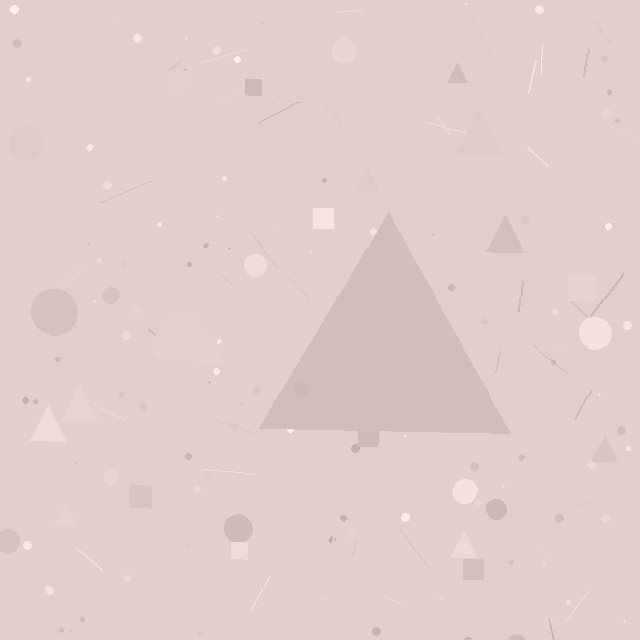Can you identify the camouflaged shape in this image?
The camouflaged shape is a triangle.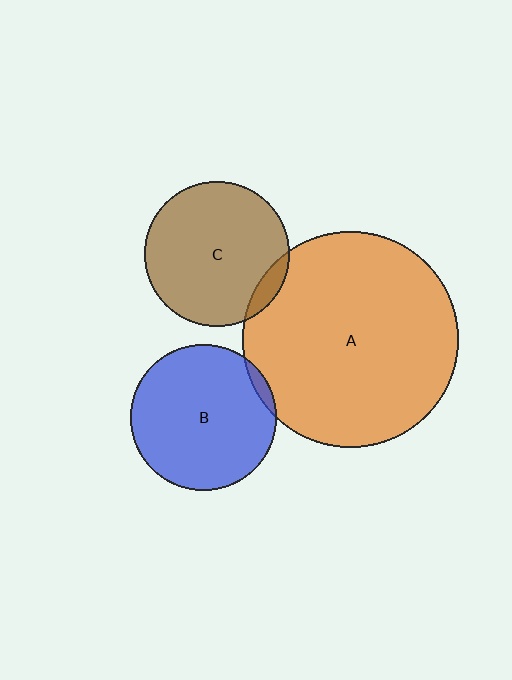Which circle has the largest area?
Circle A (orange).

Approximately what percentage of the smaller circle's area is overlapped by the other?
Approximately 5%.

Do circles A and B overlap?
Yes.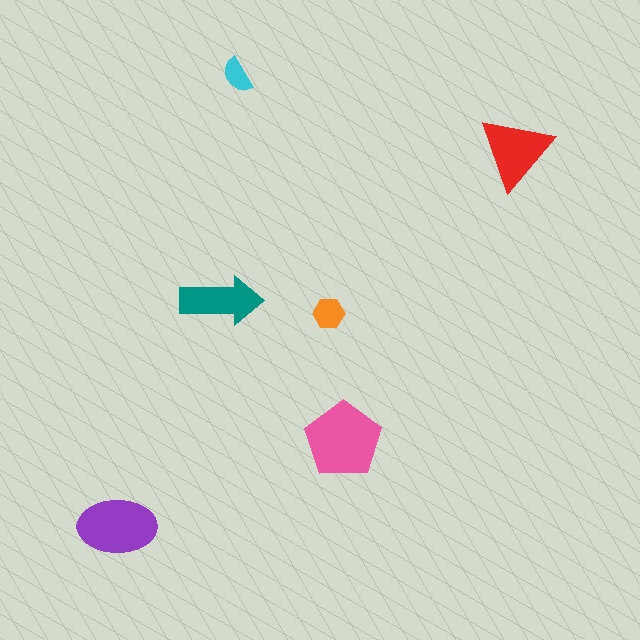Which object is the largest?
The pink pentagon.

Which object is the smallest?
The cyan semicircle.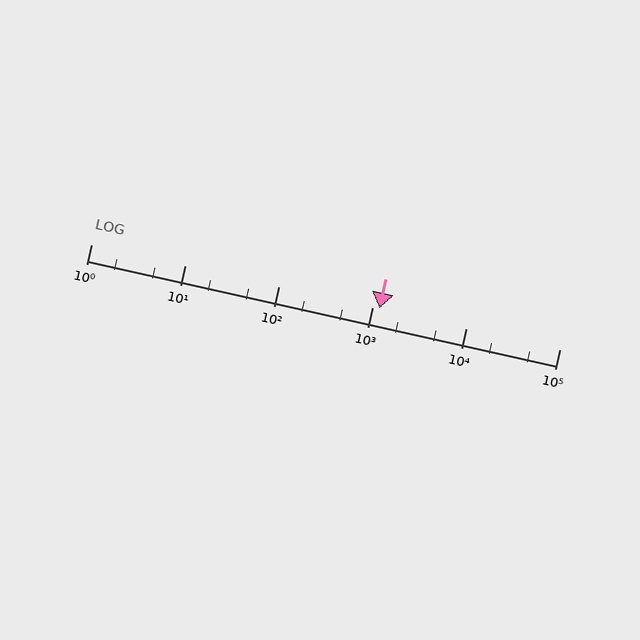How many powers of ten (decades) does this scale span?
The scale spans 5 decades, from 1 to 100000.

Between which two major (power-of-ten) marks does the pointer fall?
The pointer is between 1000 and 10000.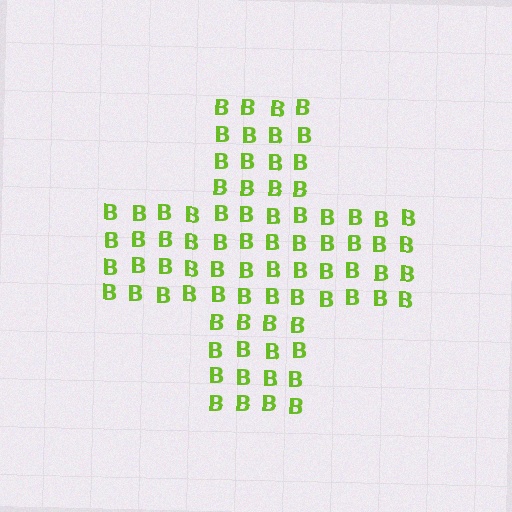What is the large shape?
The large shape is a cross.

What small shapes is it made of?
It is made of small letter B's.